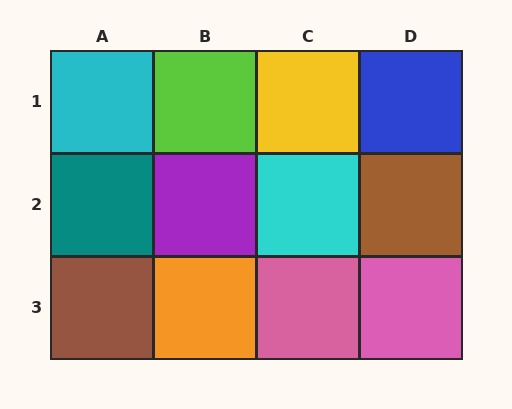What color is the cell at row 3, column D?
Pink.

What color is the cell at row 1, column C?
Yellow.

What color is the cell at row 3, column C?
Pink.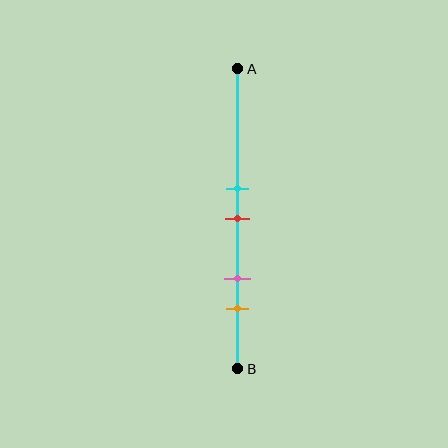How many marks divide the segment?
There are 4 marks dividing the segment.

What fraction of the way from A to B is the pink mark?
The pink mark is approximately 70% (0.7) of the way from A to B.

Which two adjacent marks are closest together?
The cyan and red marks are the closest adjacent pair.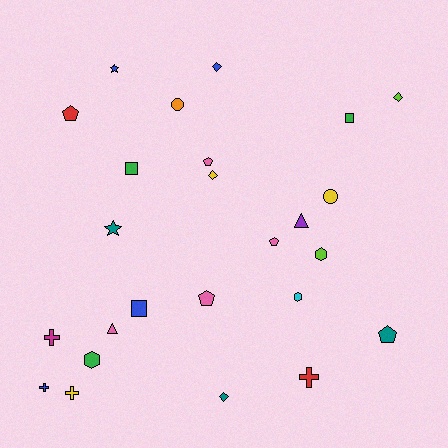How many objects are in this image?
There are 25 objects.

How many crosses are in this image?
There are 4 crosses.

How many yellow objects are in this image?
There are 3 yellow objects.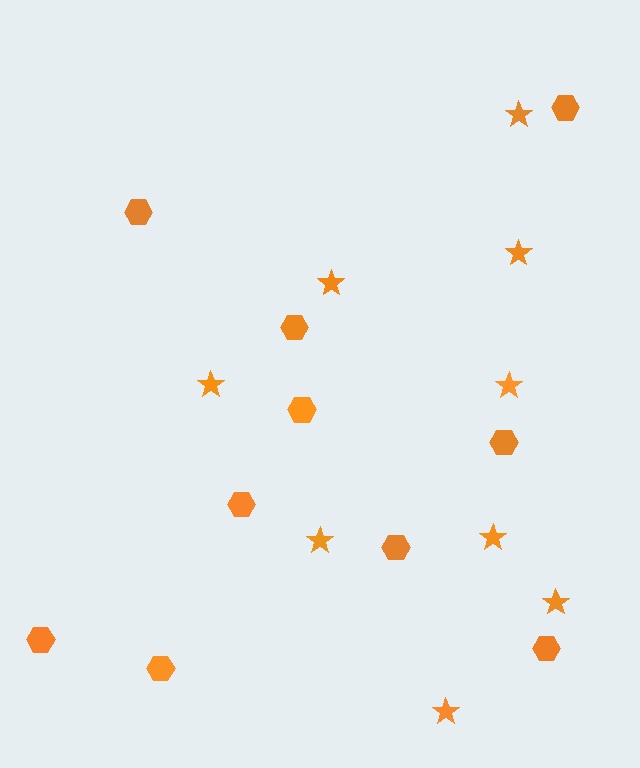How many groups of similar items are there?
There are 2 groups: one group of stars (9) and one group of hexagons (10).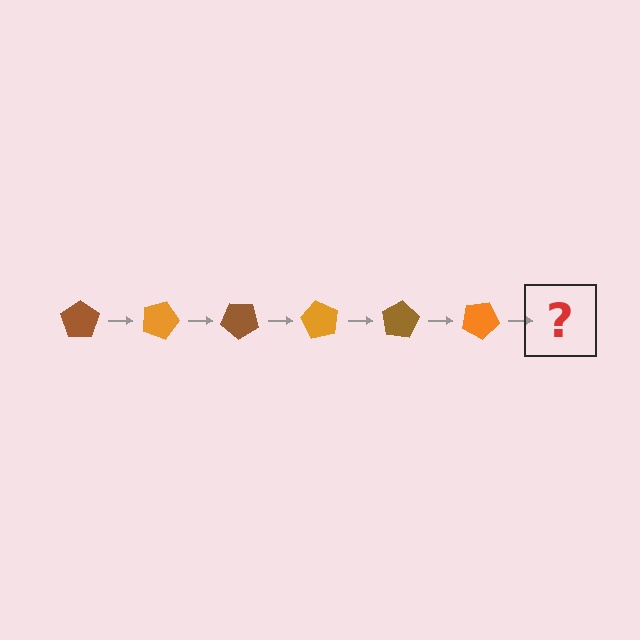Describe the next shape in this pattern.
It should be a brown pentagon, rotated 120 degrees from the start.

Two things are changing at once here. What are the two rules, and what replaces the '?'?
The two rules are that it rotates 20 degrees each step and the color cycles through brown and orange. The '?' should be a brown pentagon, rotated 120 degrees from the start.